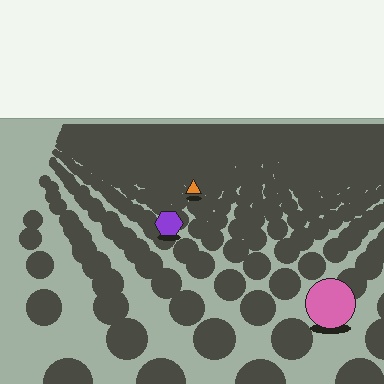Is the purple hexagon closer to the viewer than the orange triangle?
Yes. The purple hexagon is closer — you can tell from the texture gradient: the ground texture is coarser near it.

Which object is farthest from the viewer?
The orange triangle is farthest from the viewer. It appears smaller and the ground texture around it is denser.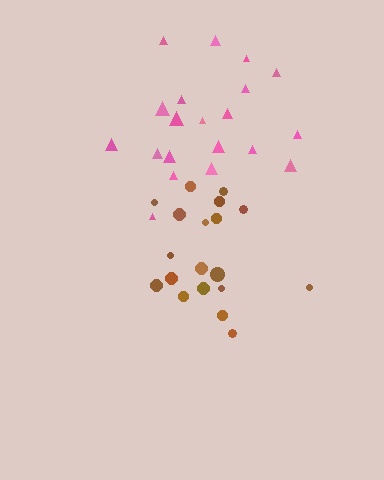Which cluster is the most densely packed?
Brown.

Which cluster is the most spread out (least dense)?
Pink.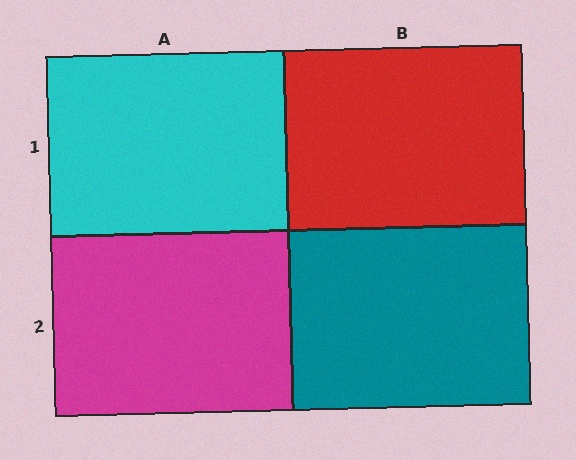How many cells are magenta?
1 cell is magenta.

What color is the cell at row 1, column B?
Red.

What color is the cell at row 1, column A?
Cyan.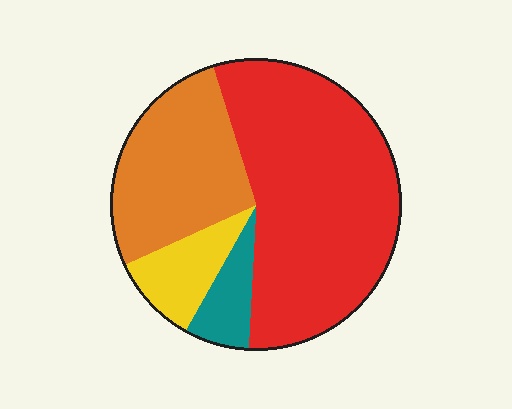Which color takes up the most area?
Red, at roughly 55%.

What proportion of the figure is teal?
Teal takes up about one tenth (1/10) of the figure.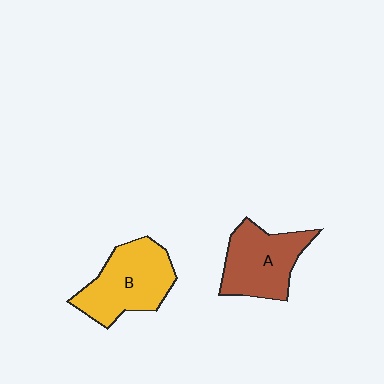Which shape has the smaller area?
Shape A (brown).